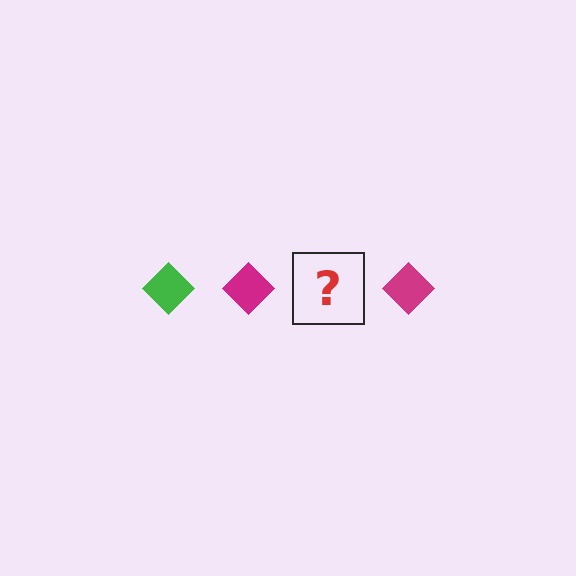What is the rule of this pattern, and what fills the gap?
The rule is that the pattern cycles through green, magenta diamonds. The gap should be filled with a green diamond.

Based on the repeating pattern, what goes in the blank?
The blank should be a green diamond.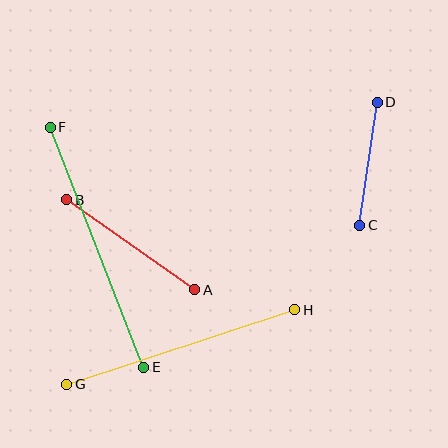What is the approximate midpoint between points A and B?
The midpoint is at approximately (131, 245) pixels.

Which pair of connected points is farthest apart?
Points E and F are farthest apart.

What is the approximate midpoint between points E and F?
The midpoint is at approximately (97, 247) pixels.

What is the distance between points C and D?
The distance is approximately 124 pixels.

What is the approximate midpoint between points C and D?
The midpoint is at approximately (369, 164) pixels.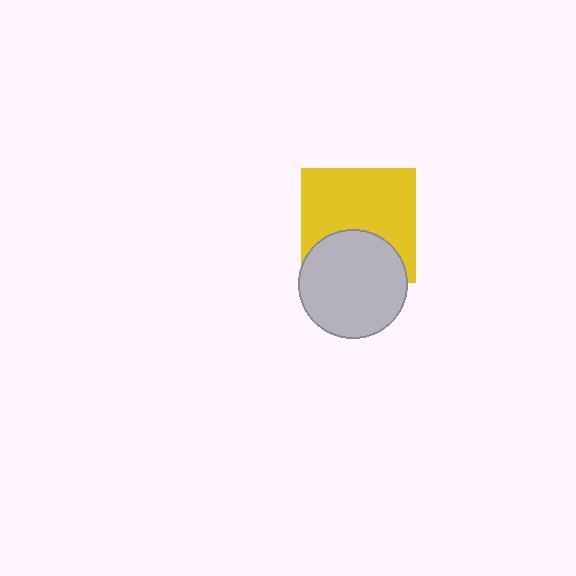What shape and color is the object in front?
The object in front is a light gray circle.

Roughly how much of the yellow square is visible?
About half of it is visible (roughly 65%).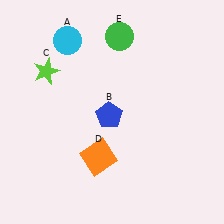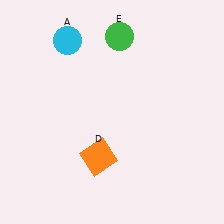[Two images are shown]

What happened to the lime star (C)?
The lime star (C) was removed in Image 2. It was in the top-left area of Image 1.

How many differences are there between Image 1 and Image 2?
There are 2 differences between the two images.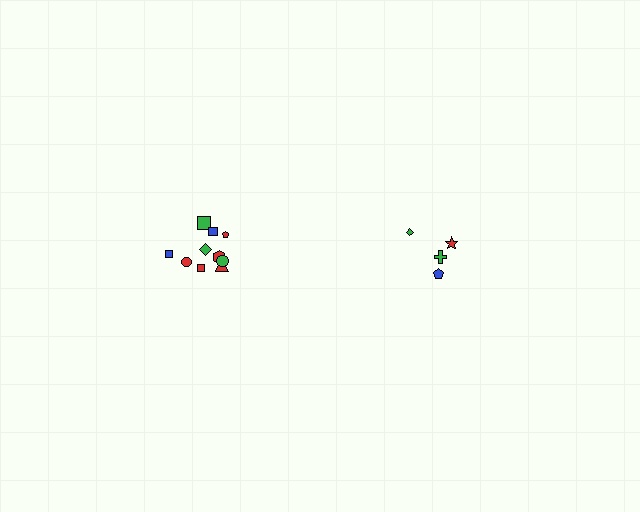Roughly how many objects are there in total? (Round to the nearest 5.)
Roughly 15 objects in total.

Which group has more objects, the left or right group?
The left group.